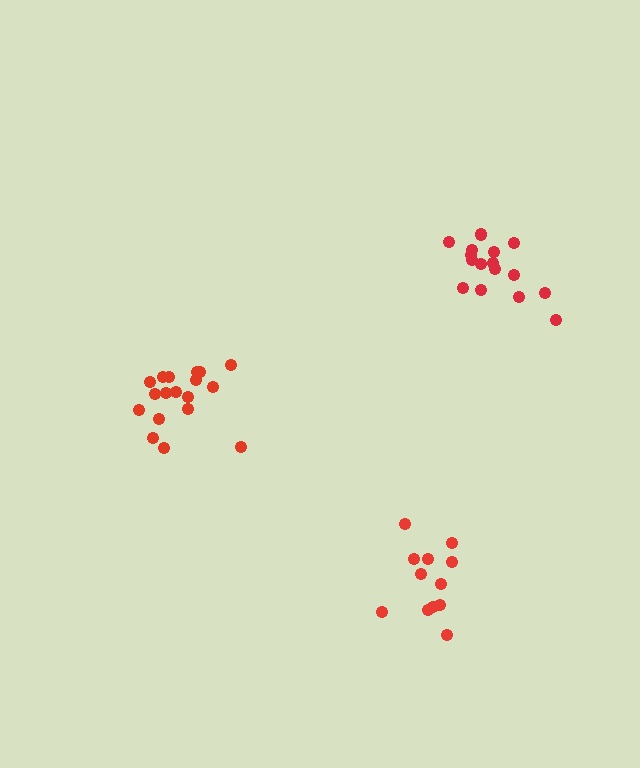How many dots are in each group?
Group 1: 18 dots, Group 2: 12 dots, Group 3: 17 dots (47 total).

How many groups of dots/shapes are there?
There are 3 groups.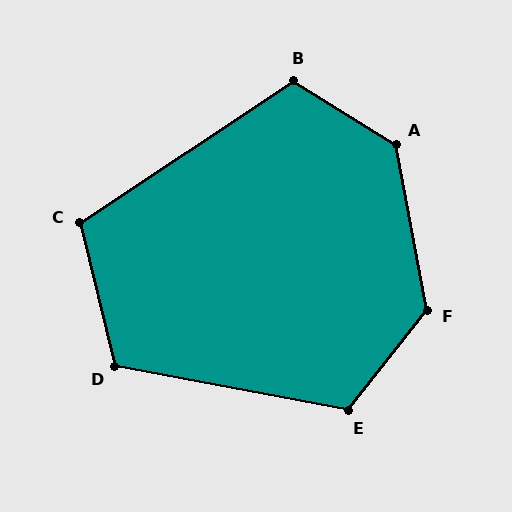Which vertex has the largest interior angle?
A, at approximately 132 degrees.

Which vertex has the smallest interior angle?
C, at approximately 110 degrees.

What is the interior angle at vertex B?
Approximately 115 degrees (obtuse).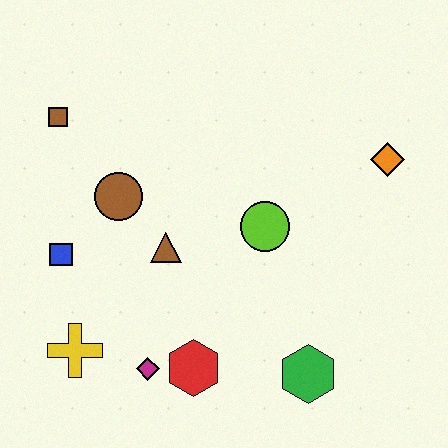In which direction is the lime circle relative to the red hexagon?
The lime circle is above the red hexagon.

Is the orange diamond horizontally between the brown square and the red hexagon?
No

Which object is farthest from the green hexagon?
The brown square is farthest from the green hexagon.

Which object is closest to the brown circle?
The brown triangle is closest to the brown circle.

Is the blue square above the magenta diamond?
Yes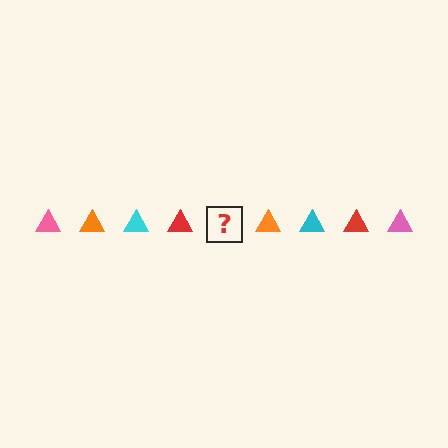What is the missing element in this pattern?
The missing element is a pink triangle.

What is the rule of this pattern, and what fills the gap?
The rule is that the pattern cycles through pink, orange, cyan, red triangles. The gap should be filled with a pink triangle.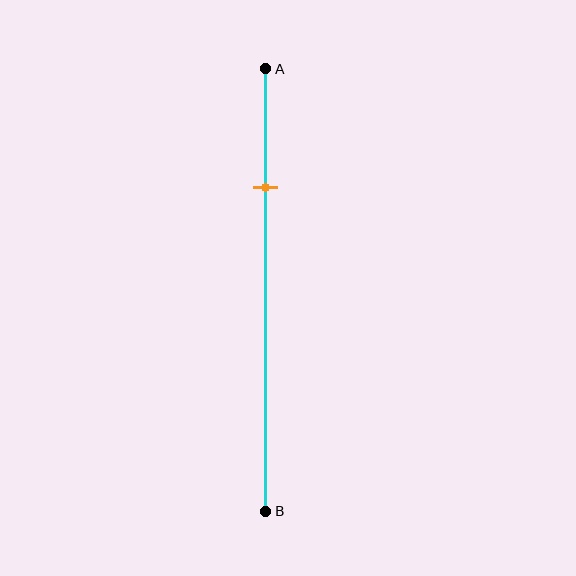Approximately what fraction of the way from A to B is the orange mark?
The orange mark is approximately 25% of the way from A to B.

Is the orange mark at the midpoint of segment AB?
No, the mark is at about 25% from A, not at the 50% midpoint.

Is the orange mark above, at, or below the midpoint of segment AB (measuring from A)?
The orange mark is above the midpoint of segment AB.